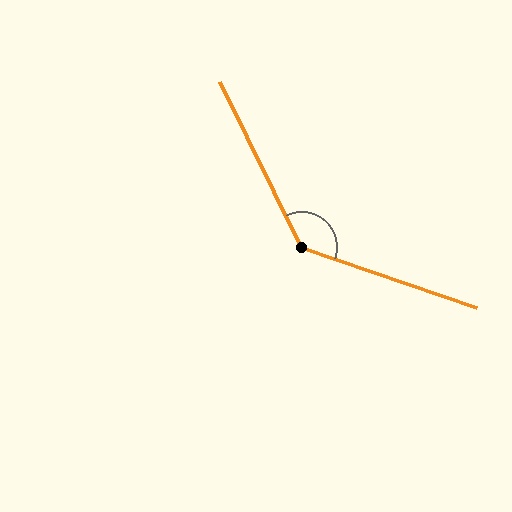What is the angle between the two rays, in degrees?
Approximately 135 degrees.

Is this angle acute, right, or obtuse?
It is obtuse.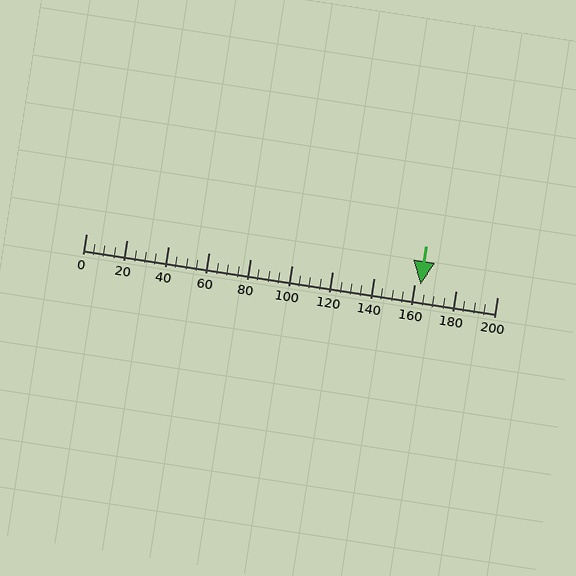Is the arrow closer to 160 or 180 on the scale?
The arrow is closer to 160.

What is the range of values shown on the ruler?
The ruler shows values from 0 to 200.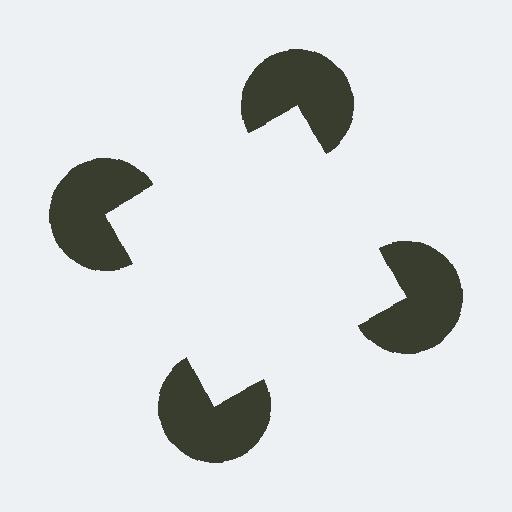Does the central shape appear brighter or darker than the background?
It typically appears slightly brighter than the background, even though no actual brightness change is drawn.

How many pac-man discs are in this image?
There are 4 — one at each vertex of the illusory square.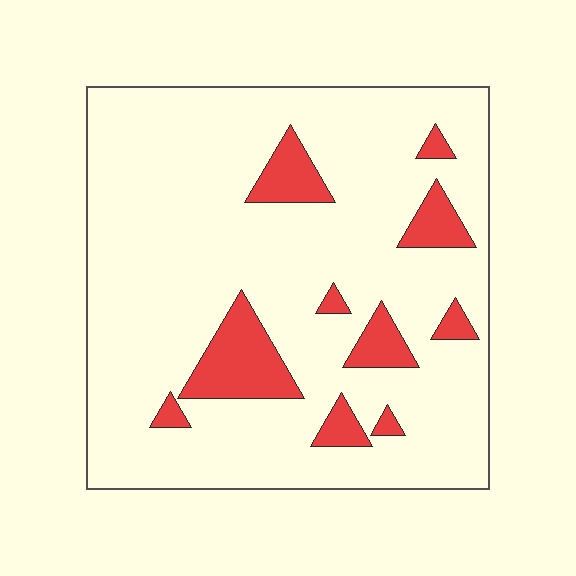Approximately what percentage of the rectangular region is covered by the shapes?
Approximately 15%.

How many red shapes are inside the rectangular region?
10.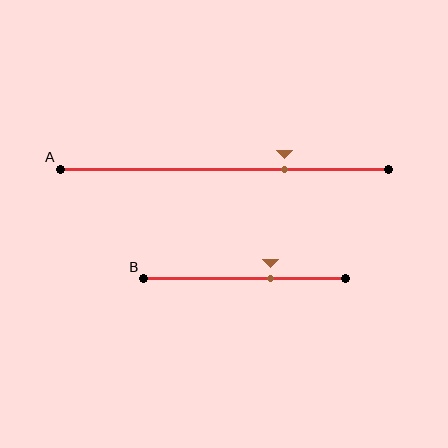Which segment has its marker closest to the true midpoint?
Segment B has its marker closest to the true midpoint.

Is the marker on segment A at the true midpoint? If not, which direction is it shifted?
No, the marker on segment A is shifted to the right by about 18% of the segment length.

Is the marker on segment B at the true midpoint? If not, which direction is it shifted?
No, the marker on segment B is shifted to the right by about 13% of the segment length.